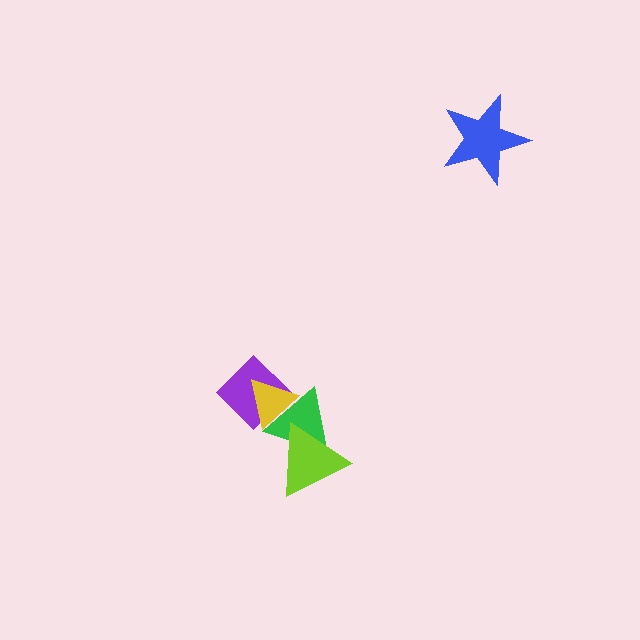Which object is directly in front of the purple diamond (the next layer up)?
The yellow triangle is directly in front of the purple diamond.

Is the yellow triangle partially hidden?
Yes, it is partially covered by another shape.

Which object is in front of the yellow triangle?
The green triangle is in front of the yellow triangle.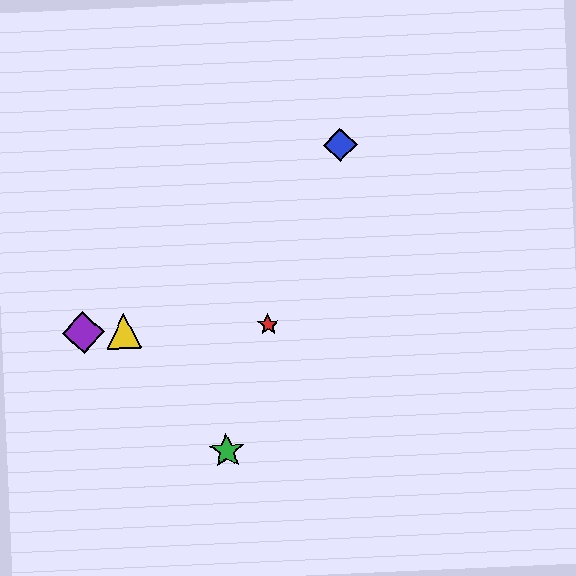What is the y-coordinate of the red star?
The red star is at y≈325.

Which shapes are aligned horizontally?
The red star, the yellow triangle, the purple diamond are aligned horizontally.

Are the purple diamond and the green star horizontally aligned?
No, the purple diamond is at y≈333 and the green star is at y≈451.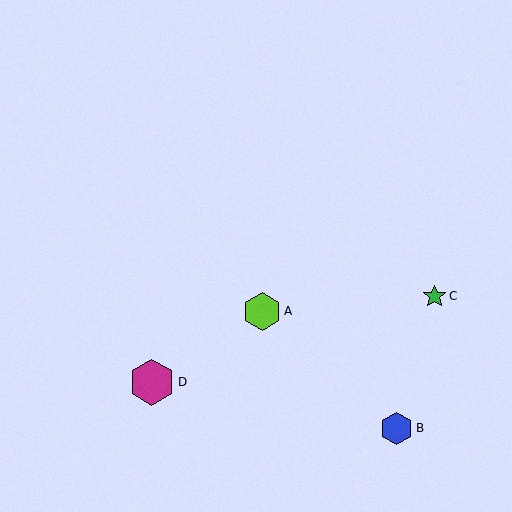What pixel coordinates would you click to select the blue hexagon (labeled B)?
Click at (396, 428) to select the blue hexagon B.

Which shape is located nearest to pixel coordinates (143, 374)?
The magenta hexagon (labeled D) at (152, 382) is nearest to that location.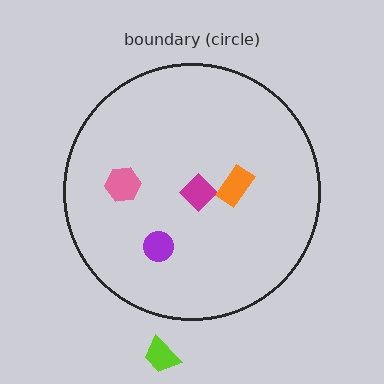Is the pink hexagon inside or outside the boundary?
Inside.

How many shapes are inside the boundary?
4 inside, 1 outside.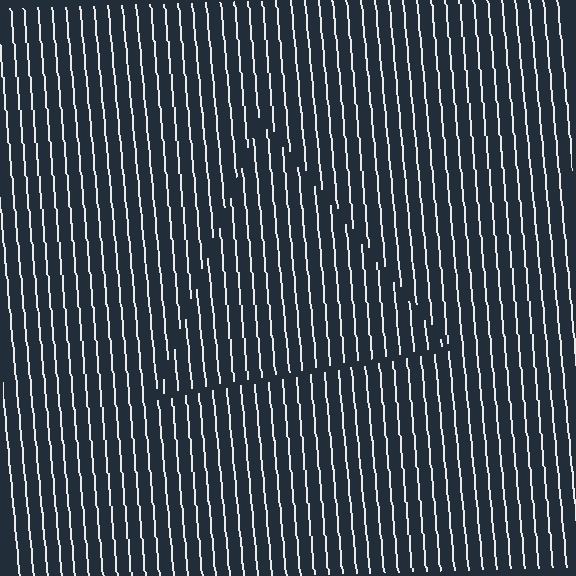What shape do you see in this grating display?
An illusory triangle. The interior of the shape contains the same grating, shifted by half a period — the contour is defined by the phase discontinuity where line-ends from the inner and outer gratings abut.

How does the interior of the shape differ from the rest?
The interior of the shape contains the same grating, shifted by half a period — the contour is defined by the phase discontinuity where line-ends from the inner and outer gratings abut.